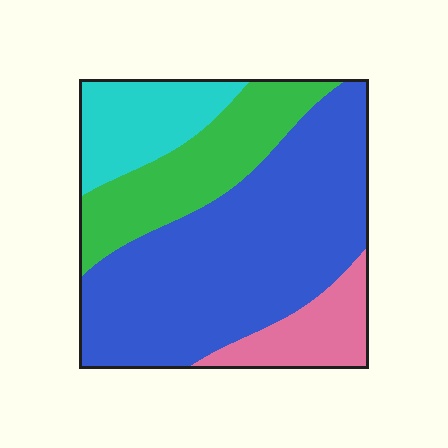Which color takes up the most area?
Blue, at roughly 55%.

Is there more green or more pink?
Green.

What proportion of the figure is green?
Green takes up between a sixth and a third of the figure.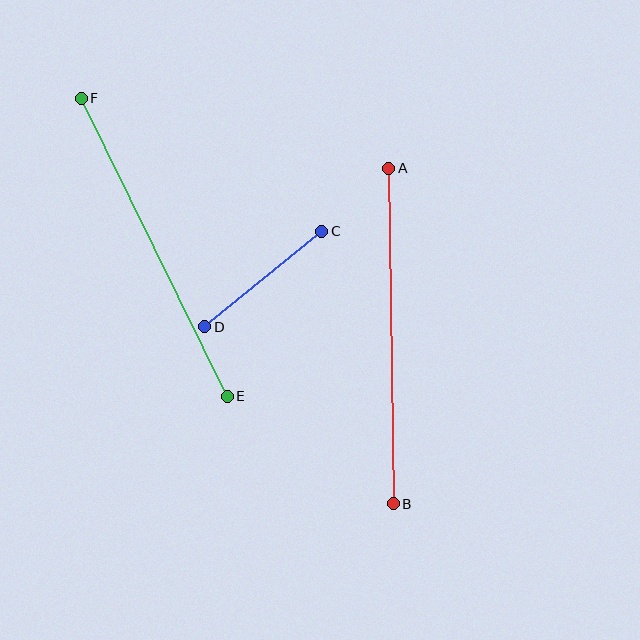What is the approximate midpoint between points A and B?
The midpoint is at approximately (391, 336) pixels.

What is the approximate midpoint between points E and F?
The midpoint is at approximately (154, 247) pixels.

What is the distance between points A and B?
The distance is approximately 335 pixels.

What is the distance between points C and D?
The distance is approximately 151 pixels.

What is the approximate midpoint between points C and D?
The midpoint is at approximately (263, 279) pixels.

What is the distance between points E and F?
The distance is approximately 332 pixels.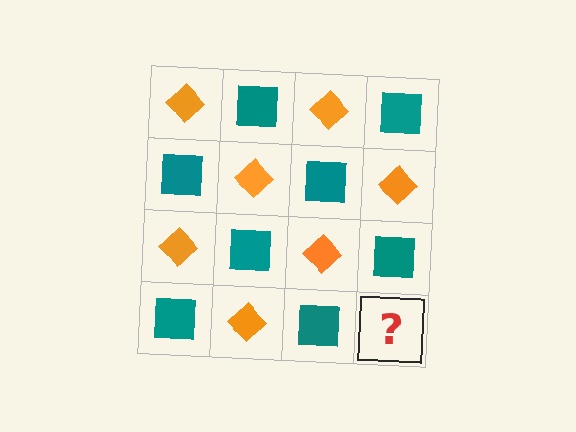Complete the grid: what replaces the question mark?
The question mark should be replaced with an orange diamond.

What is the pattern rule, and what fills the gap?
The rule is that it alternates orange diamond and teal square in a checkerboard pattern. The gap should be filled with an orange diamond.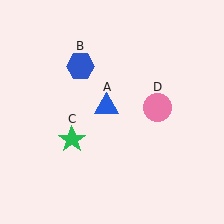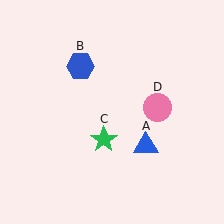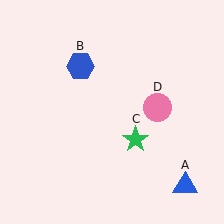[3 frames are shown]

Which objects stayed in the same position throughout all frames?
Blue hexagon (object B) and pink circle (object D) remained stationary.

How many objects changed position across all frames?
2 objects changed position: blue triangle (object A), green star (object C).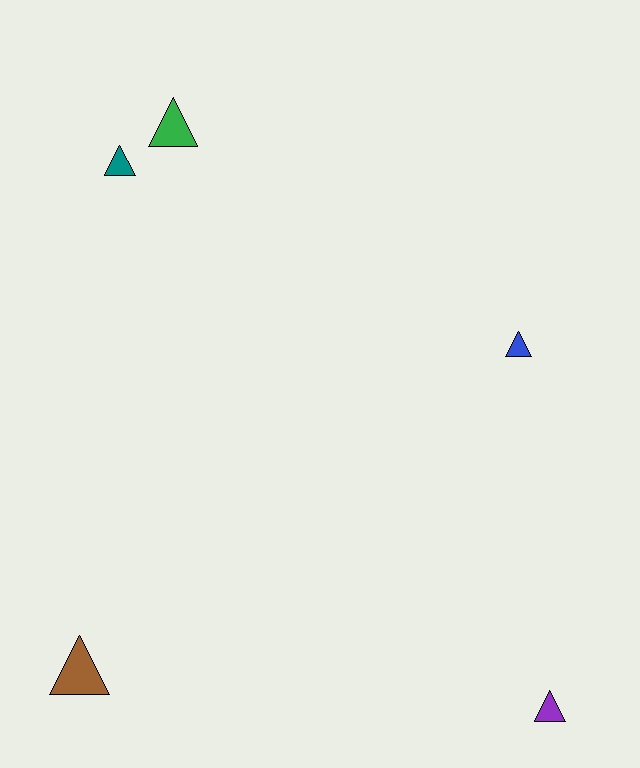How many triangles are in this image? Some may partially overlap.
There are 5 triangles.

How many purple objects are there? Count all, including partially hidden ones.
There is 1 purple object.